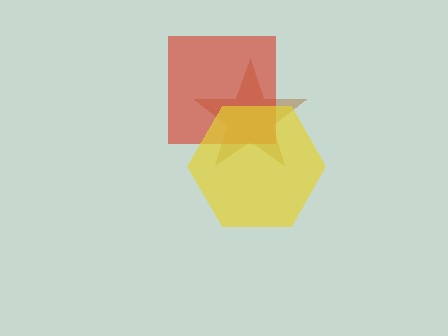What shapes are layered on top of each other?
The layered shapes are: a brown star, a red square, a yellow hexagon.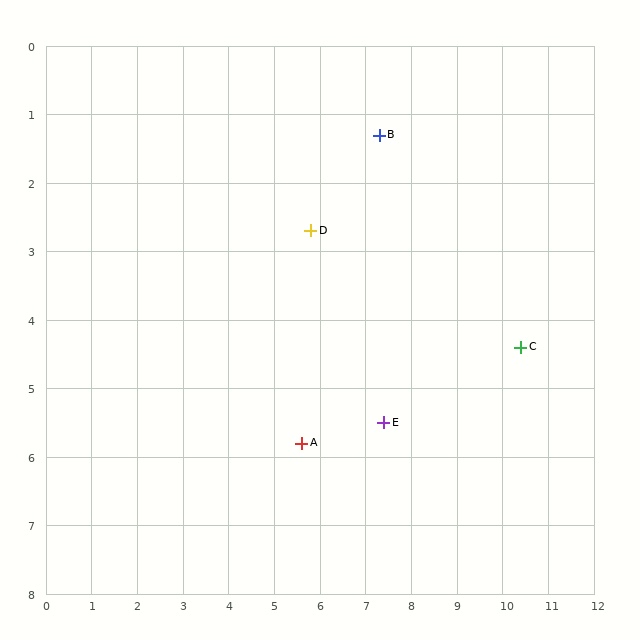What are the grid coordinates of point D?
Point D is at approximately (5.8, 2.7).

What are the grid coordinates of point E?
Point E is at approximately (7.4, 5.5).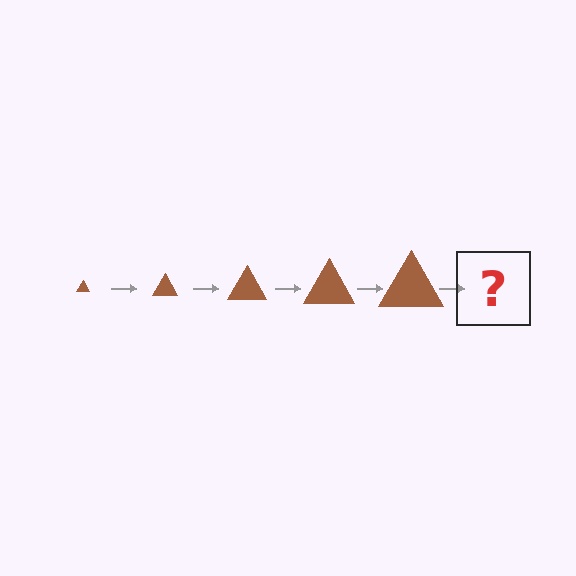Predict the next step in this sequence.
The next step is a brown triangle, larger than the previous one.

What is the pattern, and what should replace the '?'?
The pattern is that the triangle gets progressively larger each step. The '?' should be a brown triangle, larger than the previous one.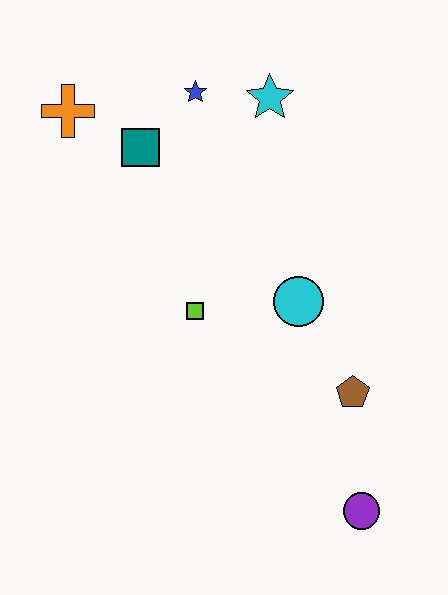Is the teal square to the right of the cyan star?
No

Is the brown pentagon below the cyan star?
Yes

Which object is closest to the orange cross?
The teal square is closest to the orange cross.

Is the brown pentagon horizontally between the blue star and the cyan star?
No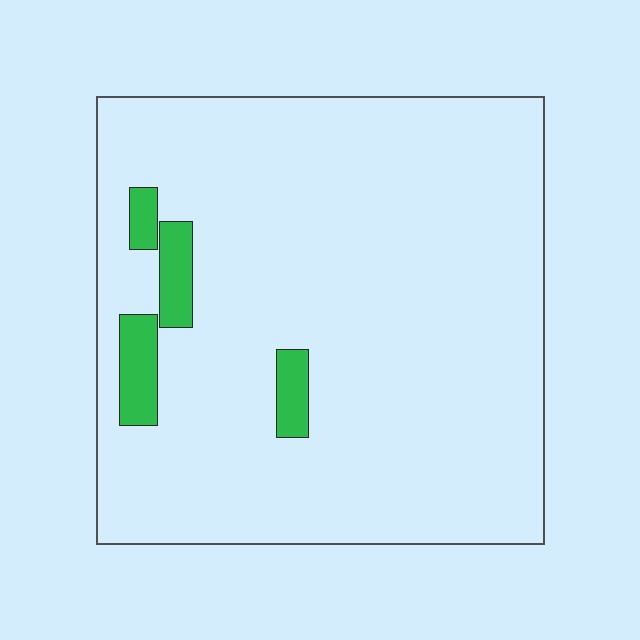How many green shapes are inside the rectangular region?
4.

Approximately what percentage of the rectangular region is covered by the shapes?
Approximately 5%.